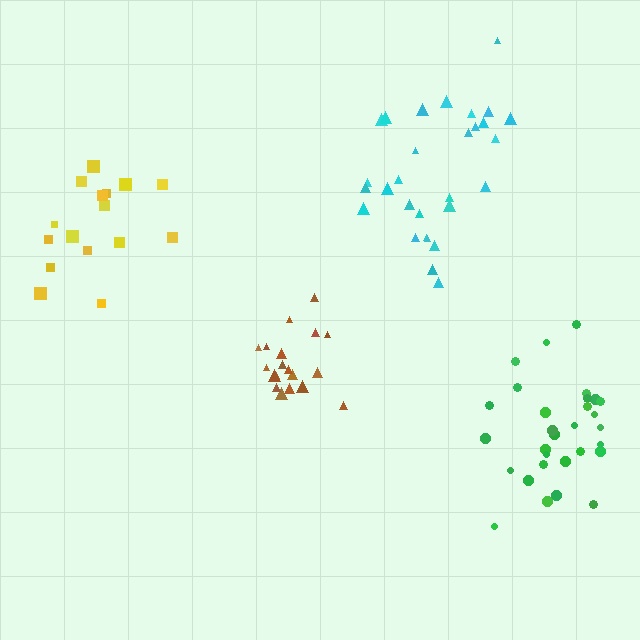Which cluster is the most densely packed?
Brown.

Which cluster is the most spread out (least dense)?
Cyan.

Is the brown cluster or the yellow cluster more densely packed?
Brown.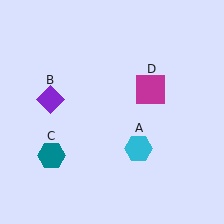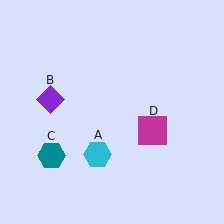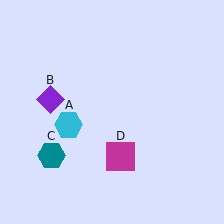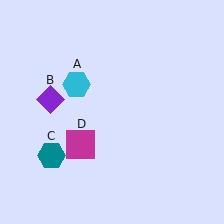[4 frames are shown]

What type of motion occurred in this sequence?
The cyan hexagon (object A), magenta square (object D) rotated clockwise around the center of the scene.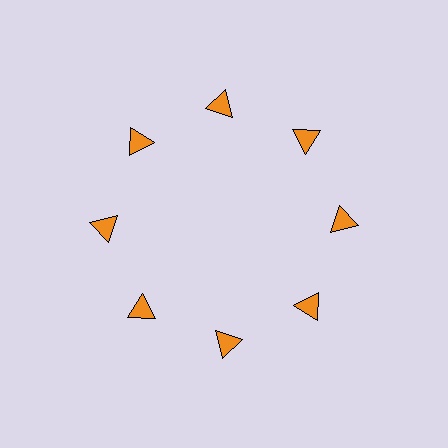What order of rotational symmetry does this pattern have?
This pattern has 8-fold rotational symmetry.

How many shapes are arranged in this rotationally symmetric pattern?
There are 8 shapes, arranged in 8 groups of 1.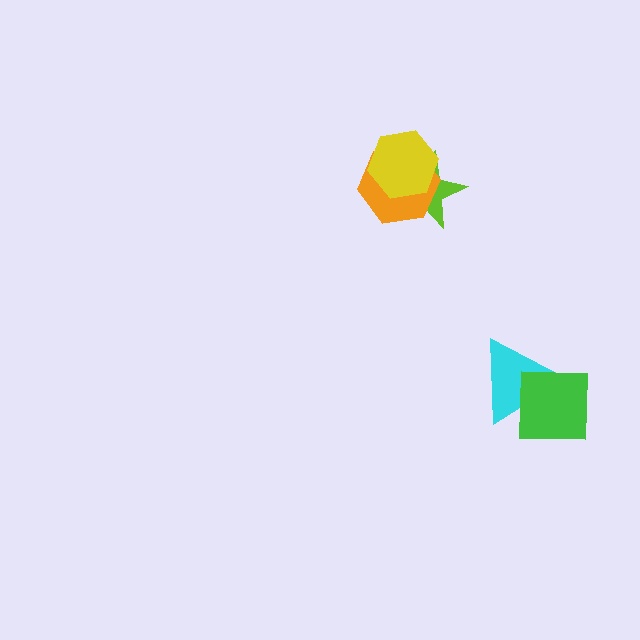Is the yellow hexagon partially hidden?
No, no other shape covers it.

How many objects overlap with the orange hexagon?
2 objects overlap with the orange hexagon.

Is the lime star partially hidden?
Yes, it is partially covered by another shape.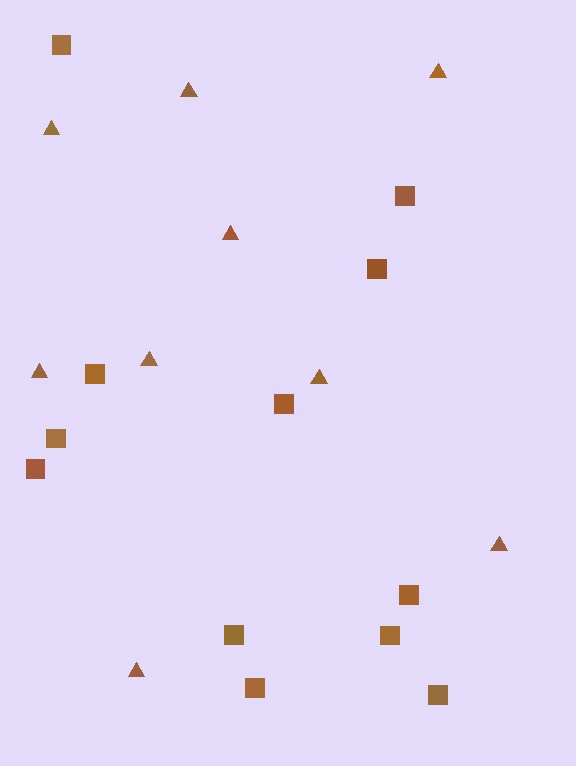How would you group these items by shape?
There are 2 groups: one group of triangles (9) and one group of squares (12).